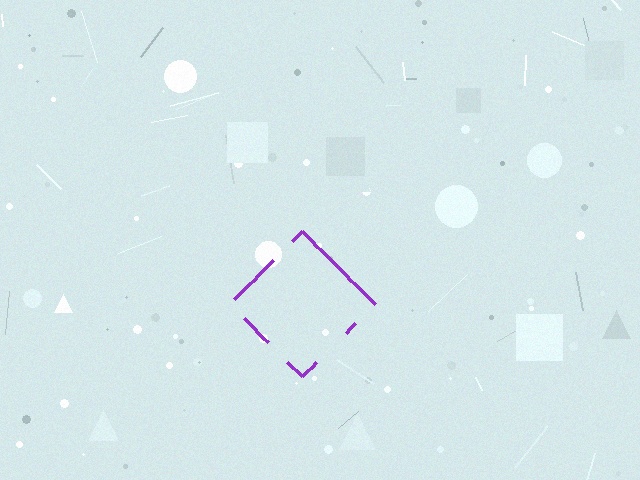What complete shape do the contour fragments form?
The contour fragments form a diamond.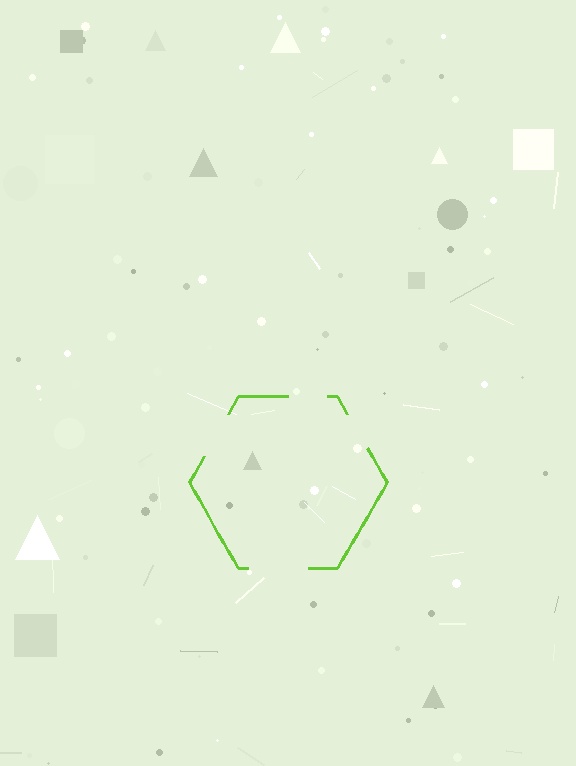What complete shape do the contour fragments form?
The contour fragments form a hexagon.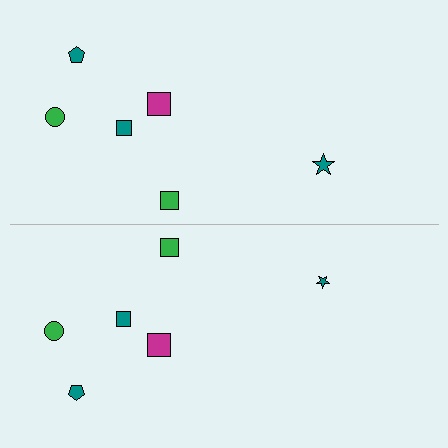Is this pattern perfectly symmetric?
No, the pattern is not perfectly symmetric. The teal star on the bottom side has a different size than its mirror counterpart.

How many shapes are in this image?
There are 12 shapes in this image.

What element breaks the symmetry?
The teal star on the bottom side has a different size than its mirror counterpart.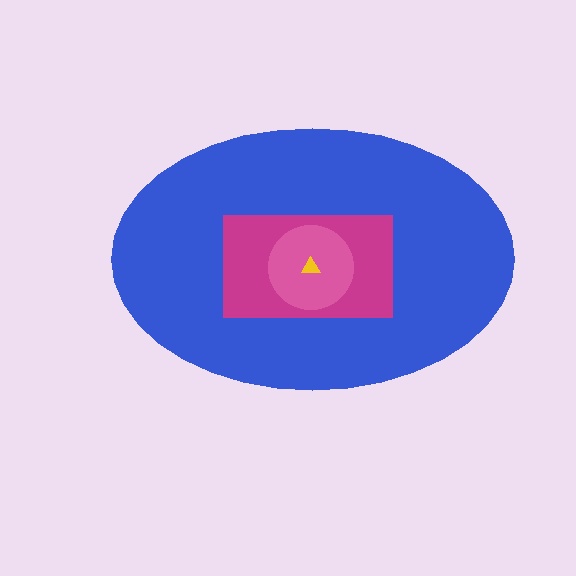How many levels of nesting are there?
4.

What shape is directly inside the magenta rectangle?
The pink circle.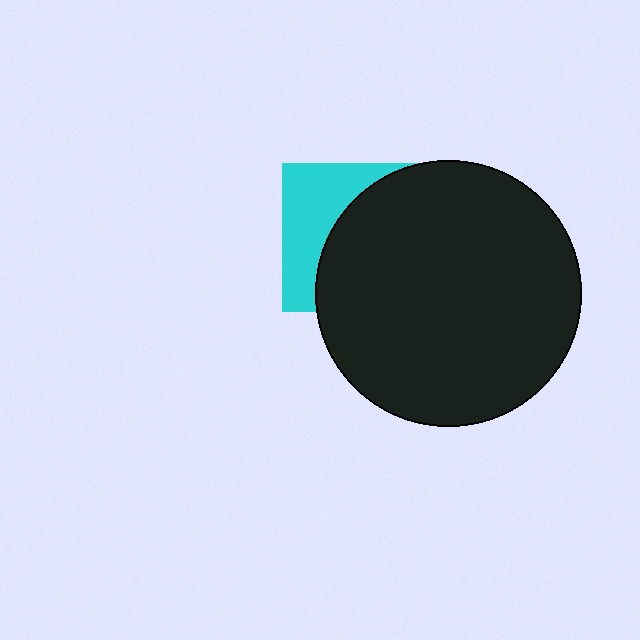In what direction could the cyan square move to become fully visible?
The cyan square could move left. That would shift it out from behind the black circle entirely.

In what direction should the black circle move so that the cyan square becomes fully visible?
The black circle should move right. That is the shortest direction to clear the overlap and leave the cyan square fully visible.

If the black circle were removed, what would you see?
You would see the complete cyan square.